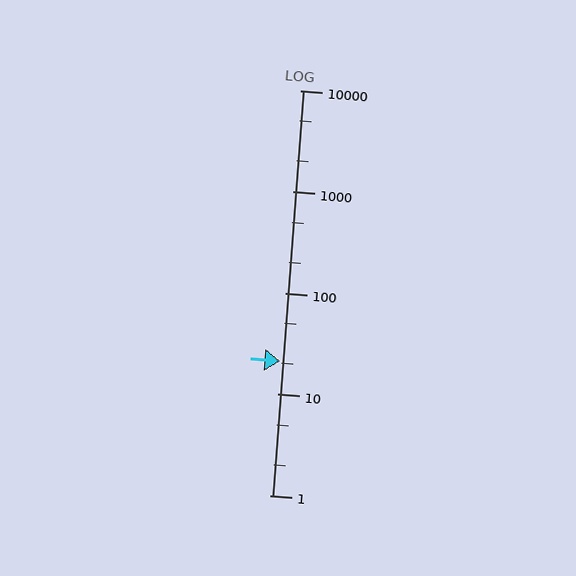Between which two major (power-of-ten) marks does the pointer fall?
The pointer is between 10 and 100.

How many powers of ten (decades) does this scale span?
The scale spans 4 decades, from 1 to 10000.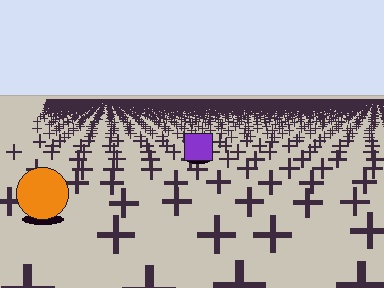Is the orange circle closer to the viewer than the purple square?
Yes. The orange circle is closer — you can tell from the texture gradient: the ground texture is coarser near it.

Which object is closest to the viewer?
The orange circle is closest. The texture marks near it are larger and more spread out.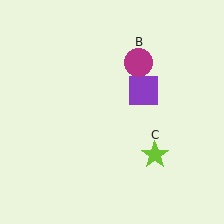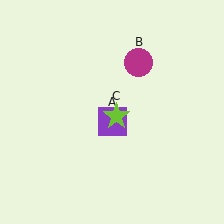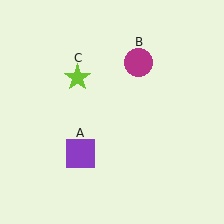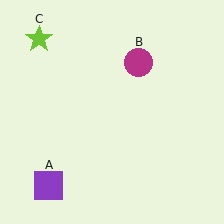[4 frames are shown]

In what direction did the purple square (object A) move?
The purple square (object A) moved down and to the left.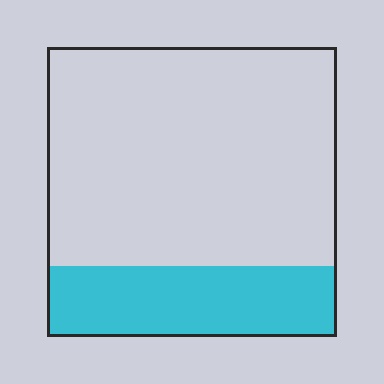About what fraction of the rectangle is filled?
About one quarter (1/4).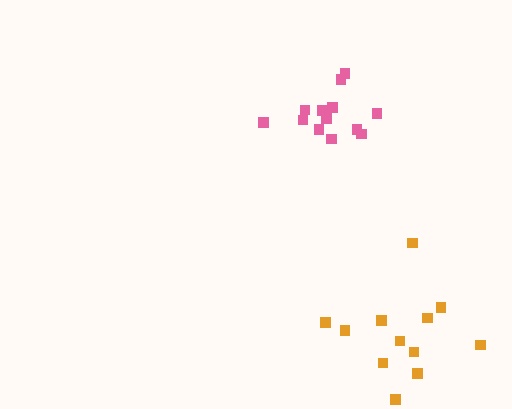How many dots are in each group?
Group 1: 13 dots, Group 2: 12 dots (25 total).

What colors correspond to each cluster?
The clusters are colored: pink, orange.